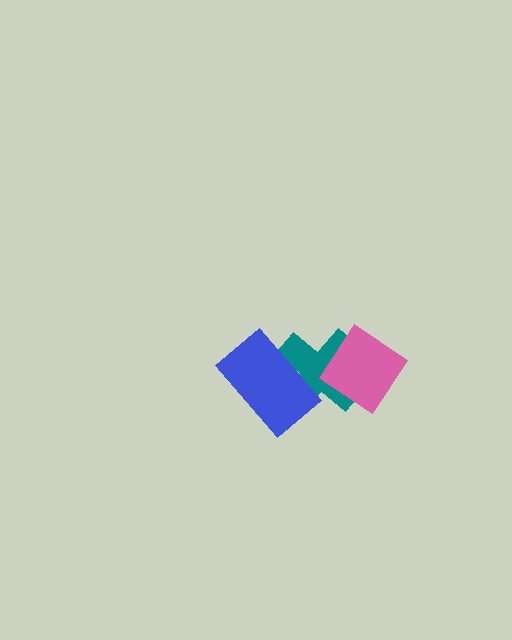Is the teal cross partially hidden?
Yes, it is partially covered by another shape.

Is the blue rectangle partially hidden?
No, no other shape covers it.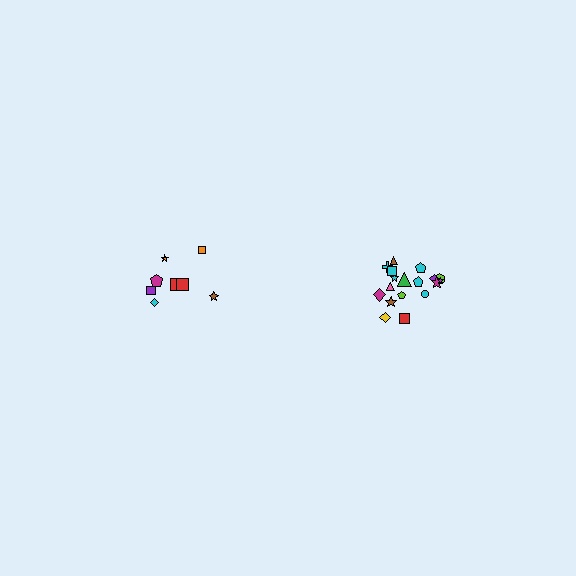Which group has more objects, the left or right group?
The right group.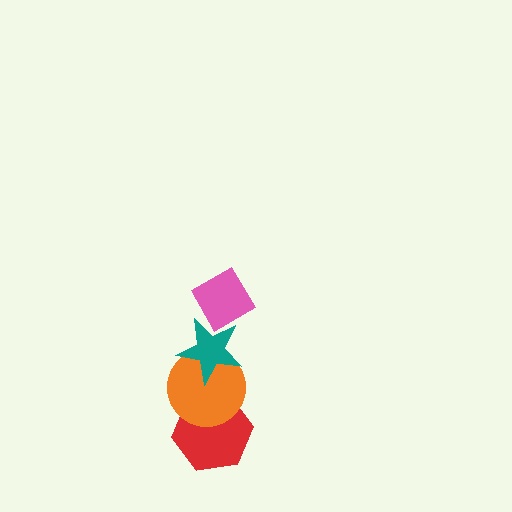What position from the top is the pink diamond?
The pink diamond is 1st from the top.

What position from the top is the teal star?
The teal star is 2nd from the top.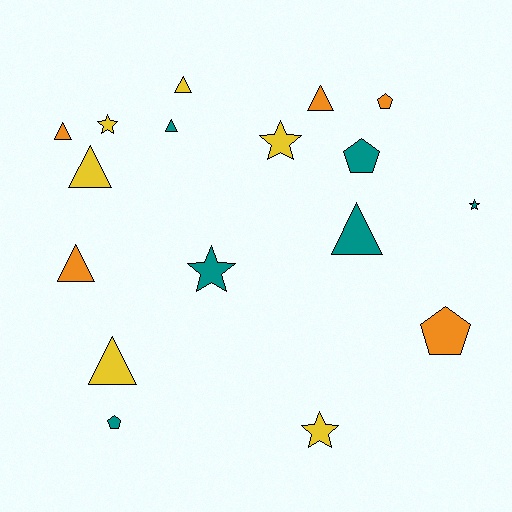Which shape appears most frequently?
Triangle, with 8 objects.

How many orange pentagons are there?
There are 2 orange pentagons.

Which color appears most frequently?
Teal, with 6 objects.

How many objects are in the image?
There are 17 objects.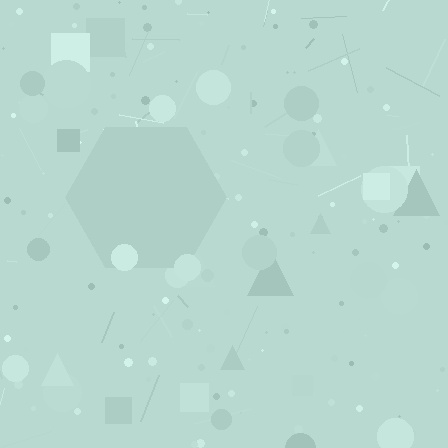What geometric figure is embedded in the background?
A hexagon is embedded in the background.